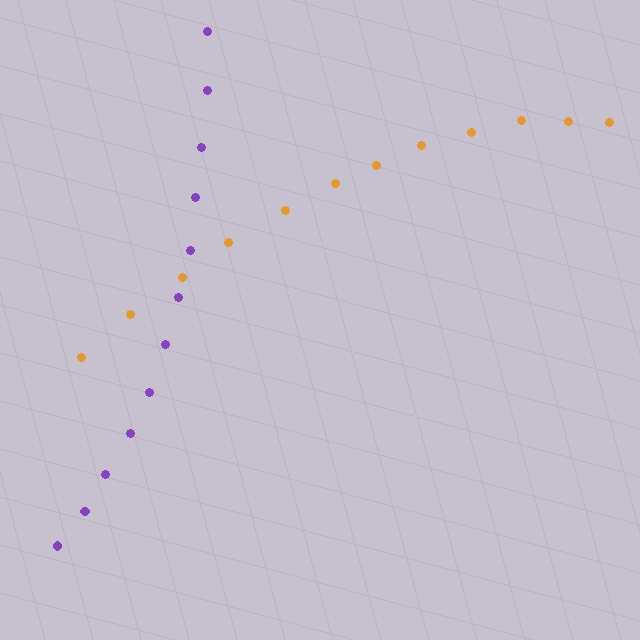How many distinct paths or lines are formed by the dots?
There are 2 distinct paths.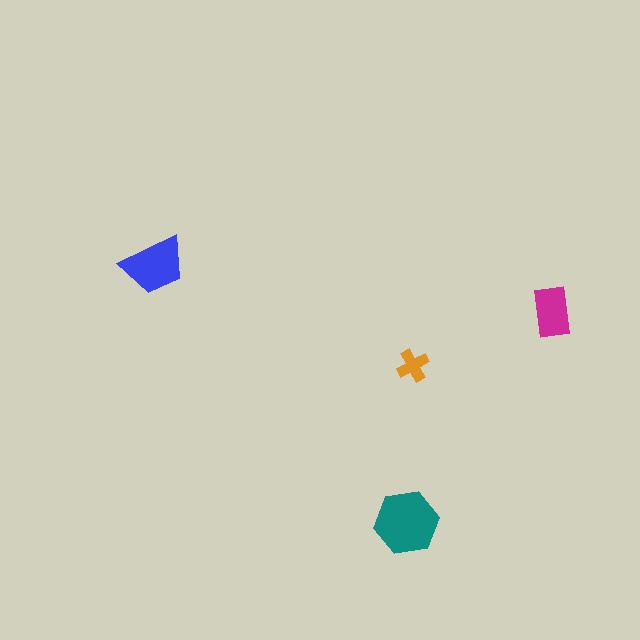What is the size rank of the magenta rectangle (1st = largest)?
3rd.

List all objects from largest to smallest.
The teal hexagon, the blue trapezoid, the magenta rectangle, the orange cross.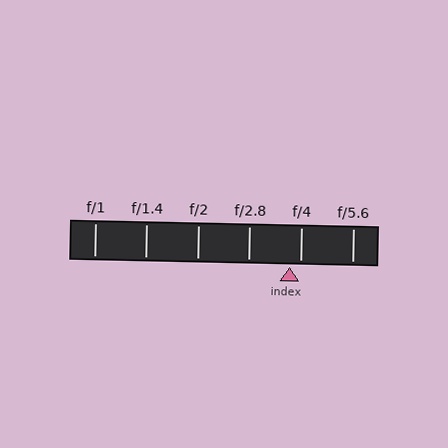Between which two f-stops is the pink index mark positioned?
The index mark is between f/2.8 and f/4.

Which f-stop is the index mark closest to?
The index mark is closest to f/4.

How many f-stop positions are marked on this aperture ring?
There are 6 f-stop positions marked.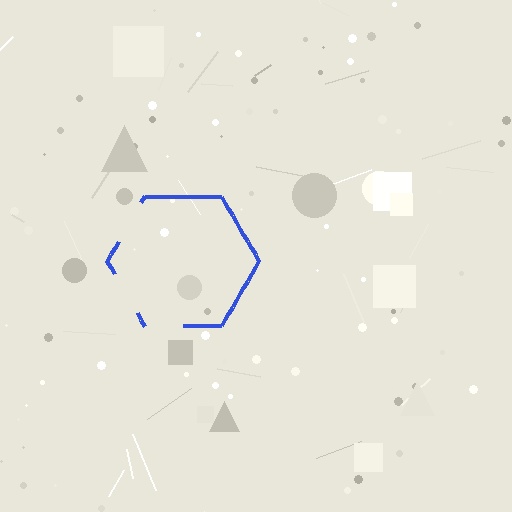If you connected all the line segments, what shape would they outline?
They would outline a hexagon.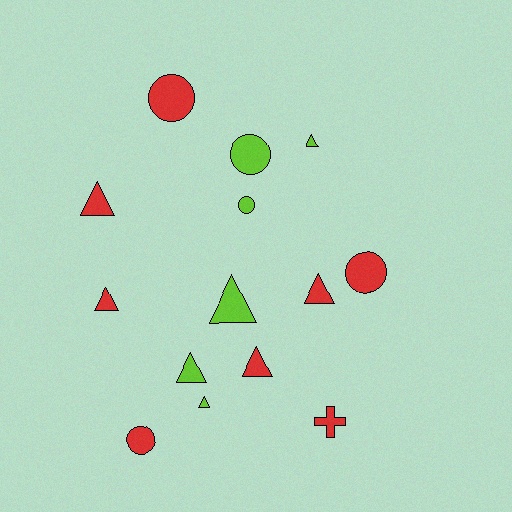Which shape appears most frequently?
Triangle, with 8 objects.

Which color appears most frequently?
Red, with 8 objects.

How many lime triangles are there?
There are 4 lime triangles.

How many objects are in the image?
There are 14 objects.